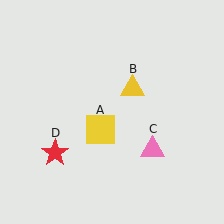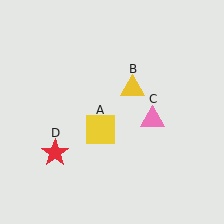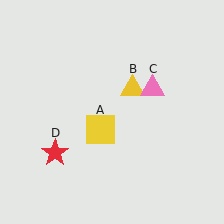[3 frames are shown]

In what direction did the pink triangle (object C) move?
The pink triangle (object C) moved up.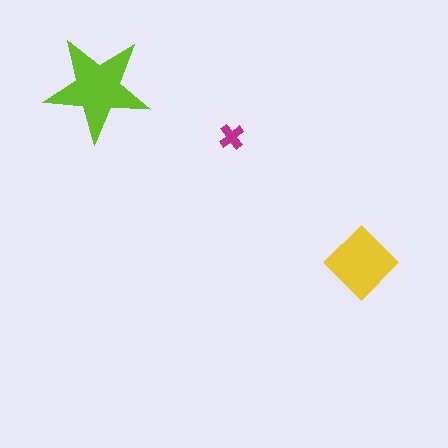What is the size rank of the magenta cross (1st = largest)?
3rd.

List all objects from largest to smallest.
The lime star, the yellow diamond, the magenta cross.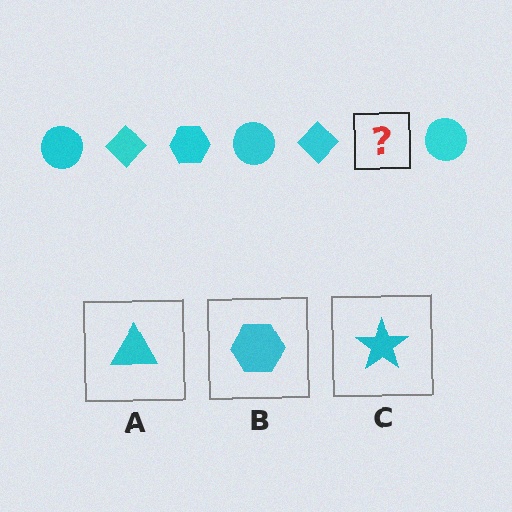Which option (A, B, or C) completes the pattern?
B.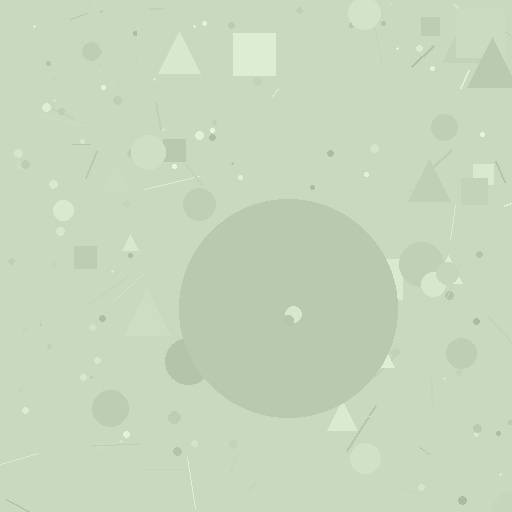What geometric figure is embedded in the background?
A circle is embedded in the background.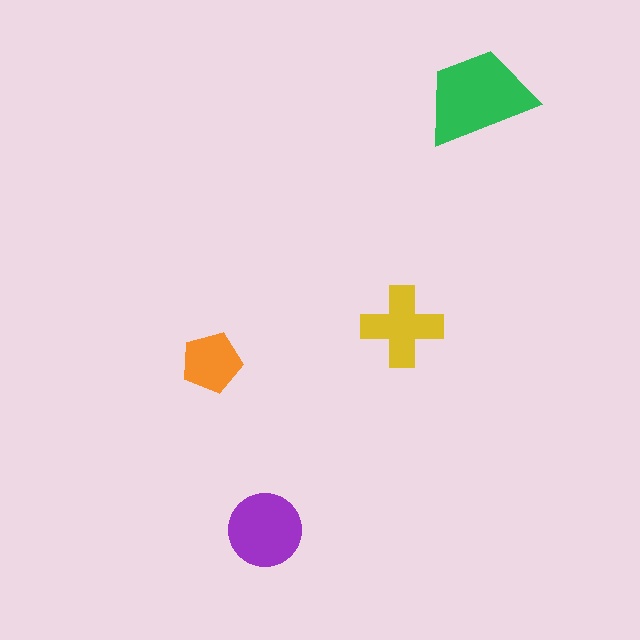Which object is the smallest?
The orange pentagon.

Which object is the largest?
The green trapezoid.